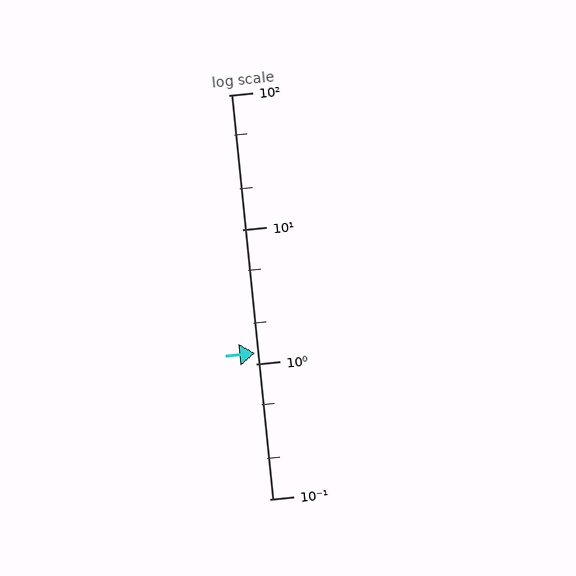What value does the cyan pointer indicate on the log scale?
The pointer indicates approximately 1.2.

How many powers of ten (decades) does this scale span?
The scale spans 3 decades, from 0.1 to 100.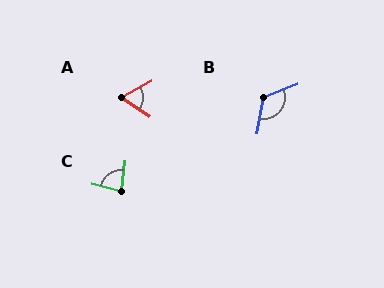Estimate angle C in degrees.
Approximately 83 degrees.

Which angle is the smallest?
A, at approximately 62 degrees.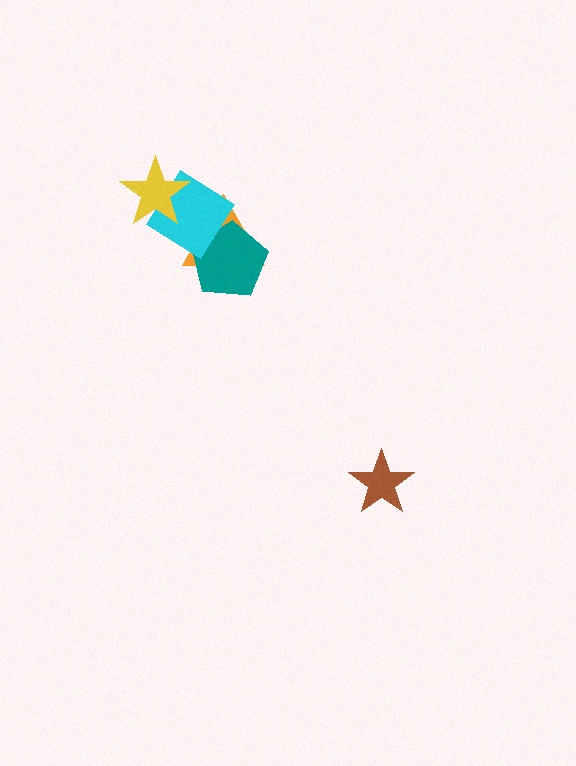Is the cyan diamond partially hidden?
Yes, it is partially covered by another shape.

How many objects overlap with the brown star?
0 objects overlap with the brown star.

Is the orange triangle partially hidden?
Yes, it is partially covered by another shape.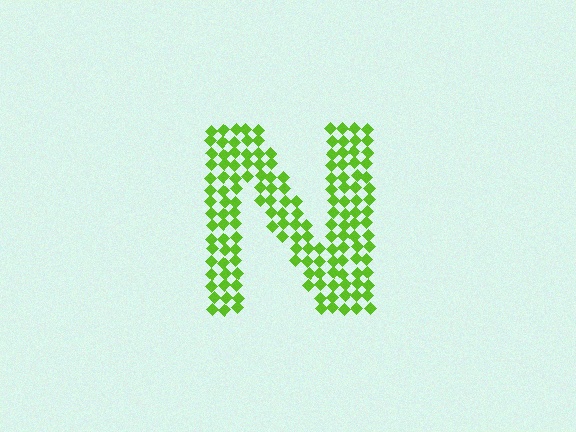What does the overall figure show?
The overall figure shows the letter N.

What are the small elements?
The small elements are diamonds.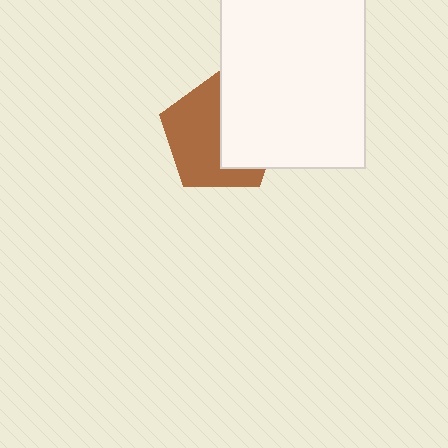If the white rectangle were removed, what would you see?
You would see the complete brown pentagon.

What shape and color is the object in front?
The object in front is a white rectangle.